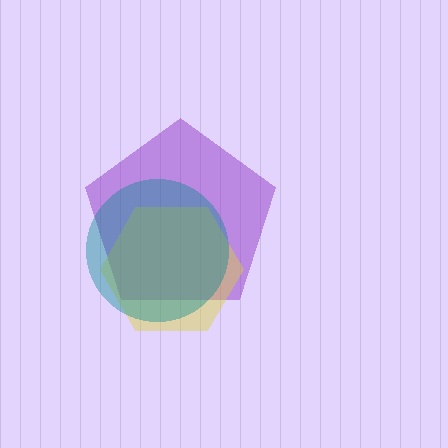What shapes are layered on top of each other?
The layered shapes are: a purple pentagon, a yellow hexagon, a teal circle.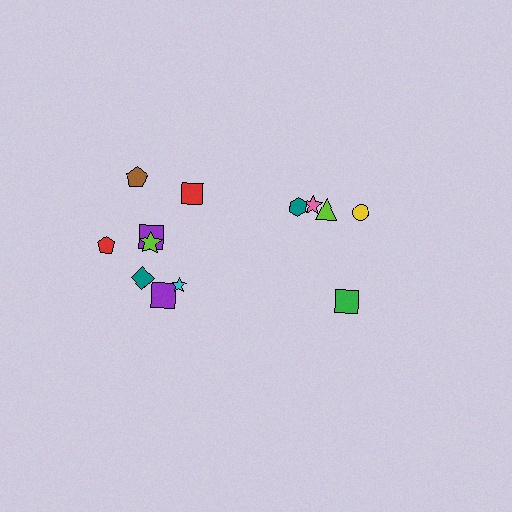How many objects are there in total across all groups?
There are 13 objects.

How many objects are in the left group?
There are 8 objects.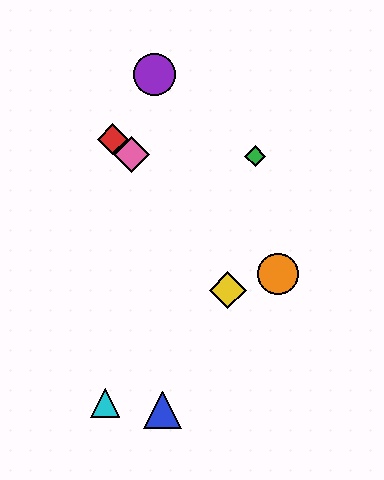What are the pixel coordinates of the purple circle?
The purple circle is at (154, 74).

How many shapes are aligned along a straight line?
3 shapes (the red diamond, the orange circle, the pink diamond) are aligned along a straight line.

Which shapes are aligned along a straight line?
The red diamond, the orange circle, the pink diamond are aligned along a straight line.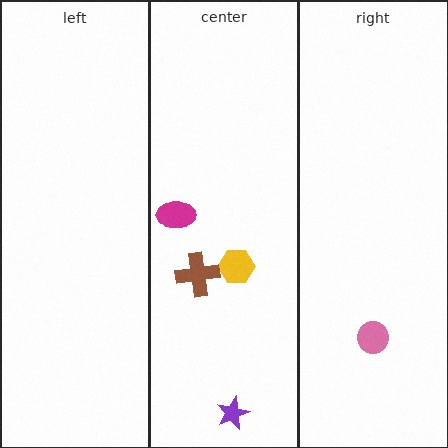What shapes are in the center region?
The magenta ellipse, the yellow hexagon, the brown cross, the purple star.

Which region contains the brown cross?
The center region.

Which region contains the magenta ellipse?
The center region.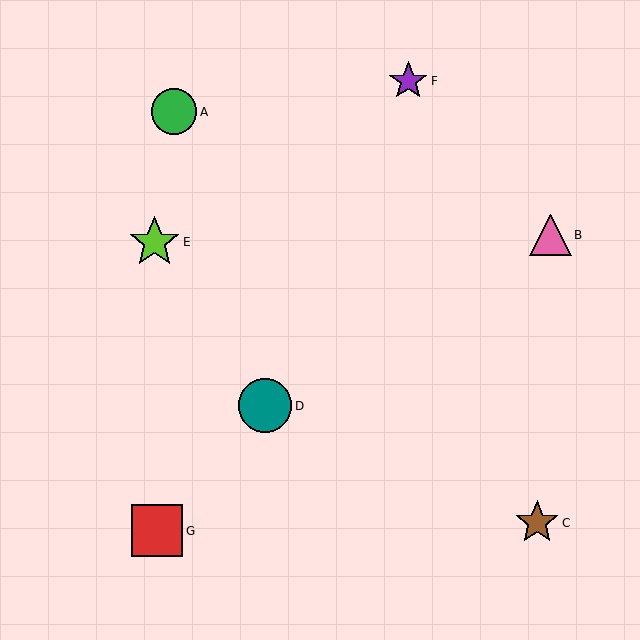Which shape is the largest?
The teal circle (labeled D) is the largest.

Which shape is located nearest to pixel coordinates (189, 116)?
The green circle (labeled A) at (174, 112) is nearest to that location.